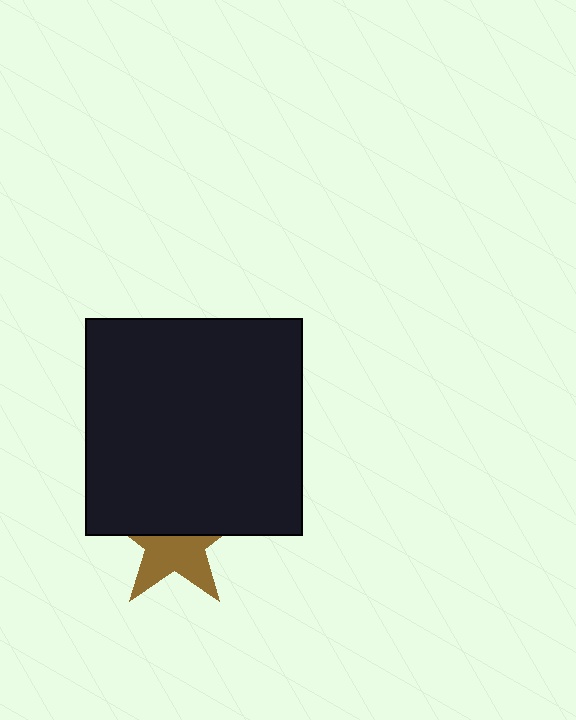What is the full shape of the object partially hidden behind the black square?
The partially hidden object is a brown star.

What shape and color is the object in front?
The object in front is a black square.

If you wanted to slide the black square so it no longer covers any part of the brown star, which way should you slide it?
Slide it up — that is the most direct way to separate the two shapes.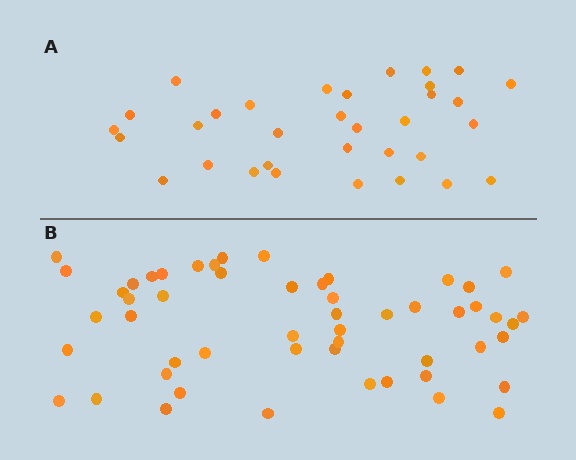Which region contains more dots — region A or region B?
Region B (the bottom region) has more dots.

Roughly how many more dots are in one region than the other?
Region B has approximately 20 more dots than region A.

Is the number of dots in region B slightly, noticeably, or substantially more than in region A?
Region B has substantially more. The ratio is roughly 1.6 to 1.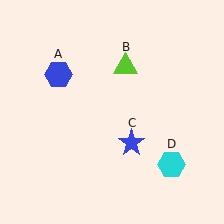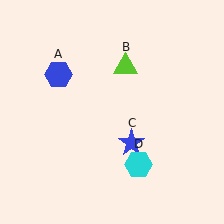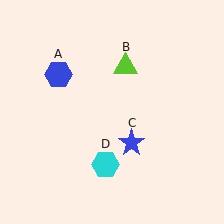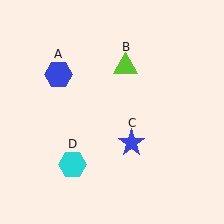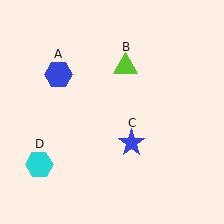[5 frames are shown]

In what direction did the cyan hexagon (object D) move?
The cyan hexagon (object D) moved left.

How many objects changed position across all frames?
1 object changed position: cyan hexagon (object D).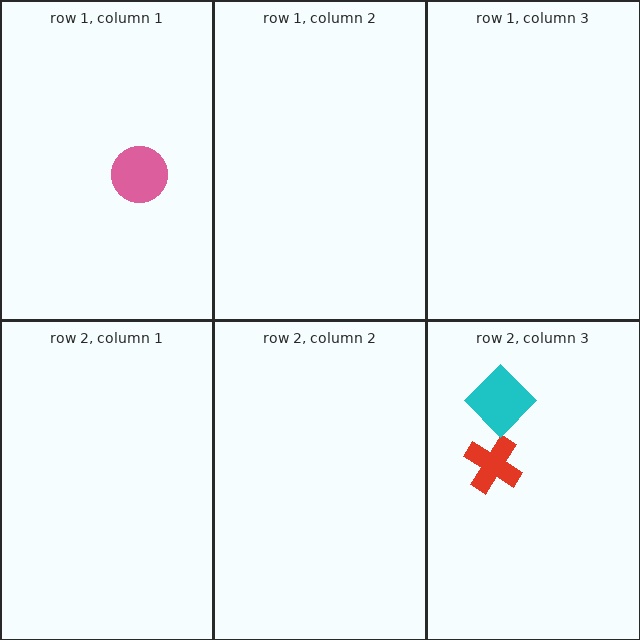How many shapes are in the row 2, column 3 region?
2.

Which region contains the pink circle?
The row 1, column 1 region.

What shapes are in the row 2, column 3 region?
The red cross, the cyan diamond.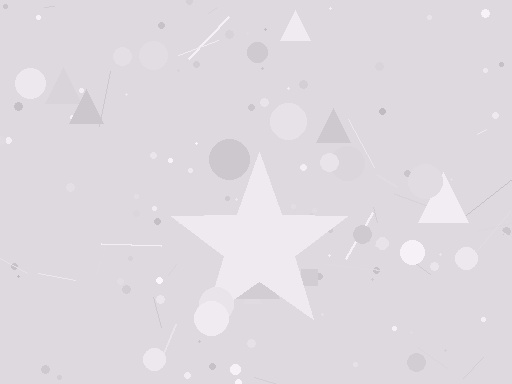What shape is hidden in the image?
A star is hidden in the image.